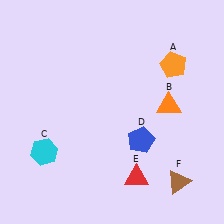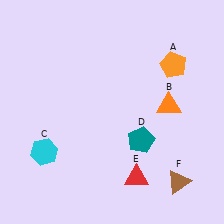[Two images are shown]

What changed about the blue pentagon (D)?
In Image 1, D is blue. In Image 2, it changed to teal.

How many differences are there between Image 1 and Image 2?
There is 1 difference between the two images.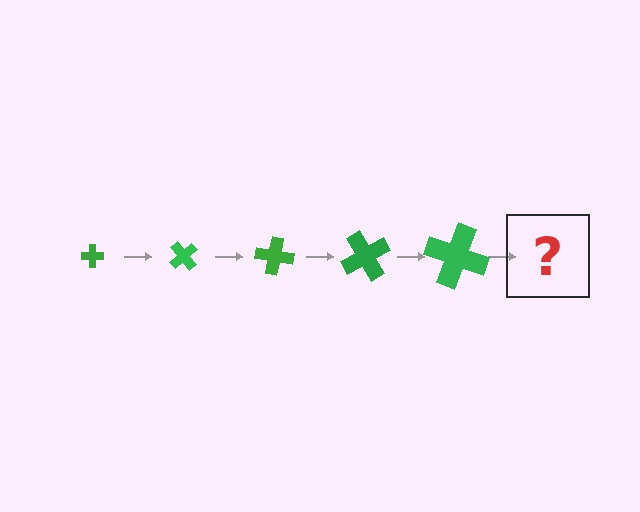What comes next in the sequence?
The next element should be a cross, larger than the previous one and rotated 250 degrees from the start.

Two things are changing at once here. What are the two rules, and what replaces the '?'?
The two rules are that the cross grows larger each step and it rotates 50 degrees each step. The '?' should be a cross, larger than the previous one and rotated 250 degrees from the start.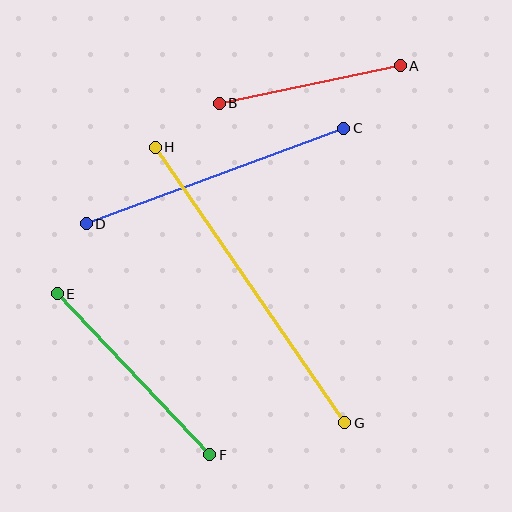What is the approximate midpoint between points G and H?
The midpoint is at approximately (250, 285) pixels.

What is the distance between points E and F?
The distance is approximately 222 pixels.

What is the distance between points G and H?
The distance is approximately 334 pixels.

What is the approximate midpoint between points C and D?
The midpoint is at approximately (215, 176) pixels.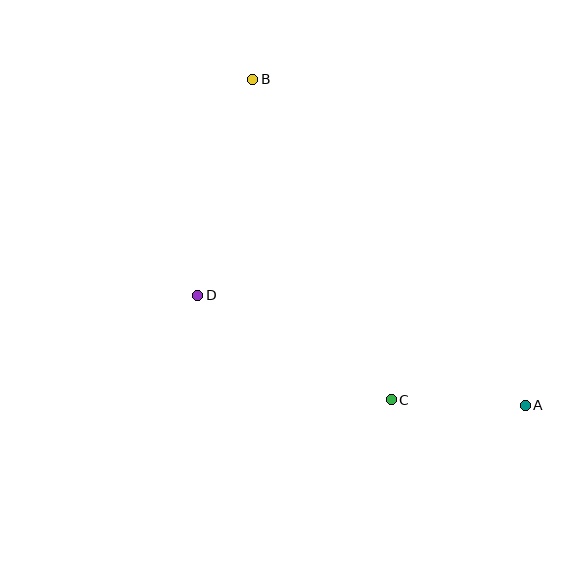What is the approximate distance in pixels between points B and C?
The distance between B and C is approximately 349 pixels.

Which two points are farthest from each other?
Points A and B are farthest from each other.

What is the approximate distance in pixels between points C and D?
The distance between C and D is approximately 220 pixels.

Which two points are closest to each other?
Points A and C are closest to each other.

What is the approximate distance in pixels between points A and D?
The distance between A and D is approximately 346 pixels.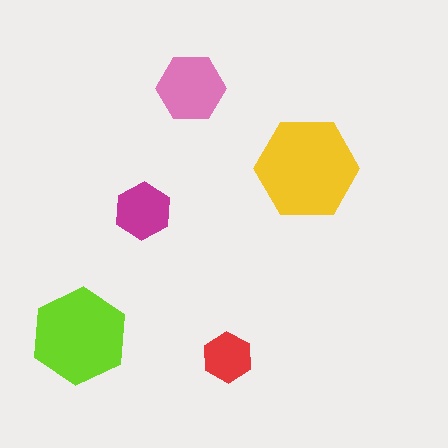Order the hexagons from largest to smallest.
the yellow one, the lime one, the pink one, the magenta one, the red one.